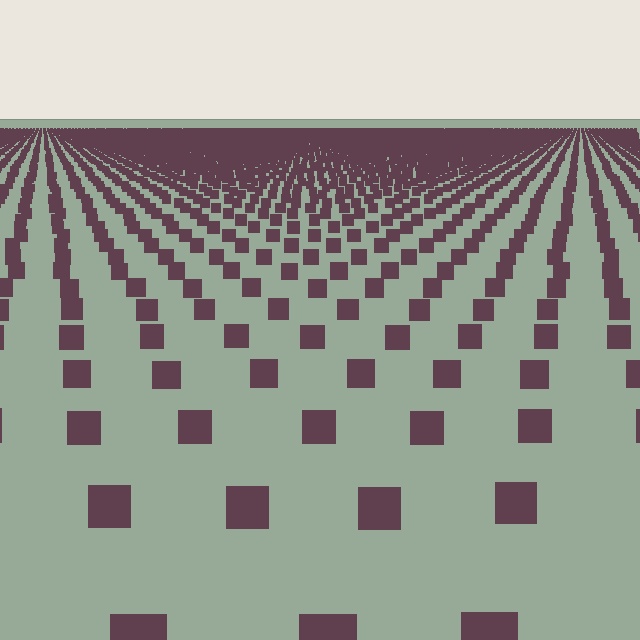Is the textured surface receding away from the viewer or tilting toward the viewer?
The surface is receding away from the viewer. Texture elements get smaller and denser toward the top.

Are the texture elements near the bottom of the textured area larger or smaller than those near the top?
Larger. Near the bottom, elements are closer to the viewer and appear at a bigger on-screen size.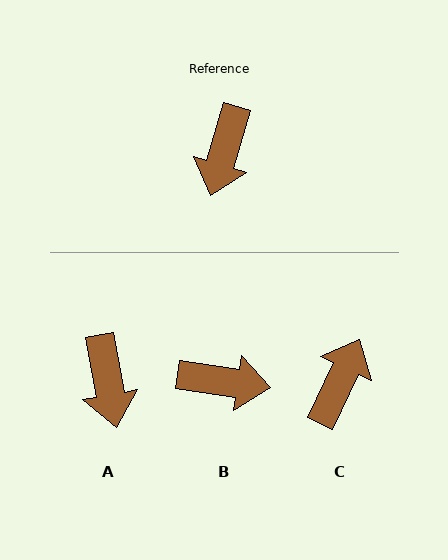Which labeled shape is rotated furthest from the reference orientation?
C, about 171 degrees away.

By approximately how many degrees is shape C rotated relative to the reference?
Approximately 171 degrees counter-clockwise.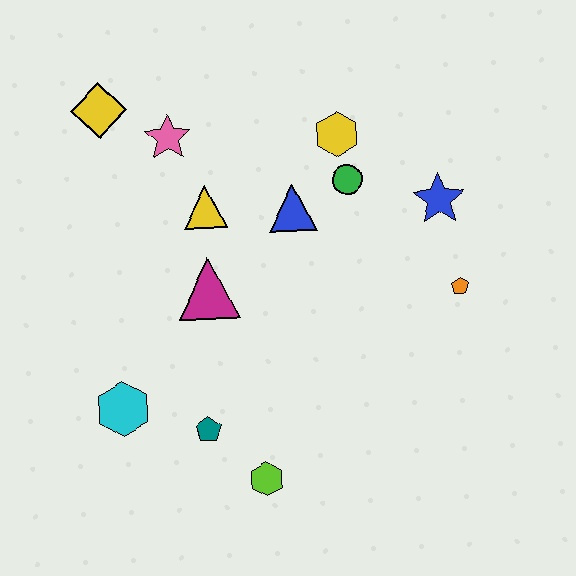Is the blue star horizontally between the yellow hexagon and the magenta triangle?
No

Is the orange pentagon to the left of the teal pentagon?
No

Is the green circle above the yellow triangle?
Yes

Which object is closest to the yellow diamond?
The pink star is closest to the yellow diamond.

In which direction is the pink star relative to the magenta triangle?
The pink star is above the magenta triangle.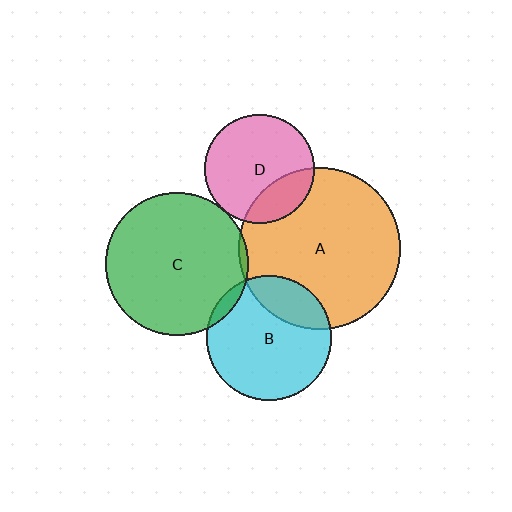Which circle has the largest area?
Circle A (orange).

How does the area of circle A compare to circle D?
Approximately 2.2 times.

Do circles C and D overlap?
Yes.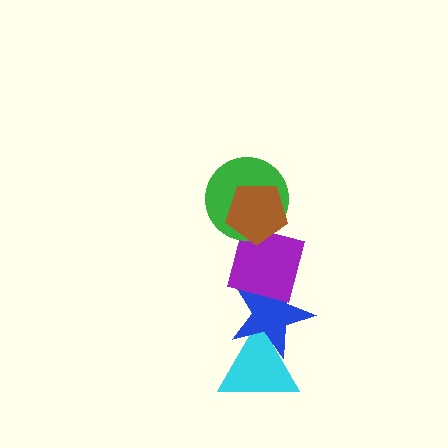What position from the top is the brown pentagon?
The brown pentagon is 1st from the top.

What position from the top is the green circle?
The green circle is 2nd from the top.